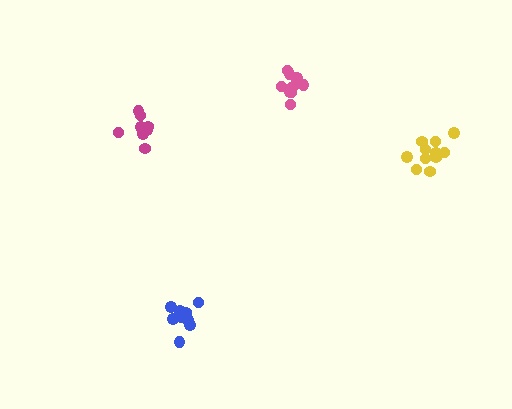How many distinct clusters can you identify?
There are 4 distinct clusters.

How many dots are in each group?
Group 1: 9 dots, Group 2: 8 dots, Group 3: 11 dots, Group 4: 10 dots (38 total).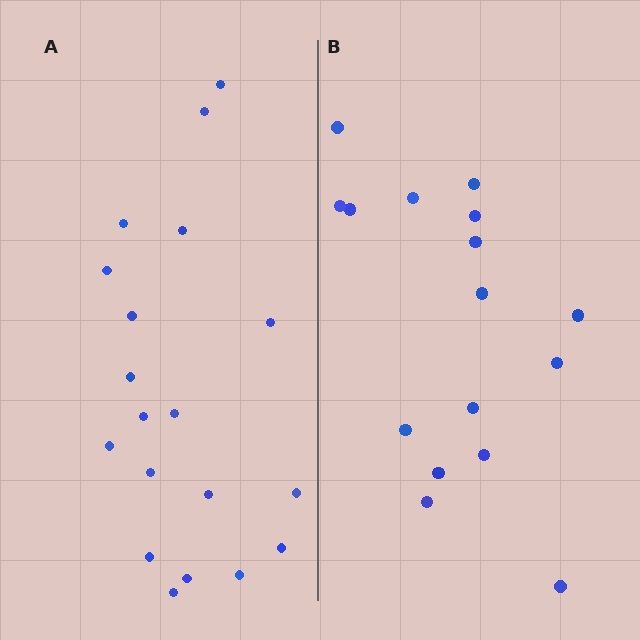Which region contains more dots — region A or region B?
Region A (the left region) has more dots.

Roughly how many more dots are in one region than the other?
Region A has just a few more — roughly 2 or 3 more dots than region B.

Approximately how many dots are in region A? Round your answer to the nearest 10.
About 20 dots. (The exact count is 19, which rounds to 20.)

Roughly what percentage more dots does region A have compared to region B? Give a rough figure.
About 20% more.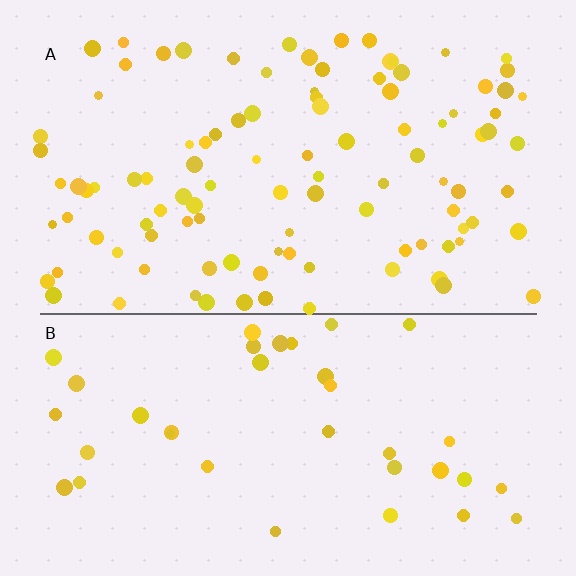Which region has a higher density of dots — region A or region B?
A (the top).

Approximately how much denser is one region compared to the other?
Approximately 2.7× — region A over region B.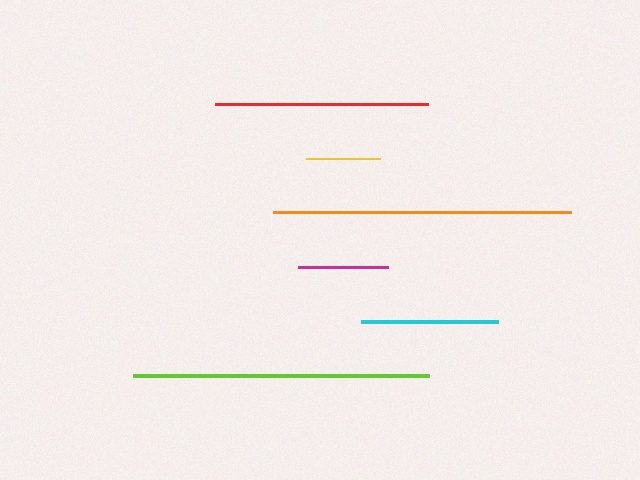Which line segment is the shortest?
The yellow line is the shortest at approximately 74 pixels.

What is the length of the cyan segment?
The cyan segment is approximately 137 pixels long.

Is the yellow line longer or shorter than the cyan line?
The cyan line is longer than the yellow line.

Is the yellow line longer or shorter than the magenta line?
The magenta line is longer than the yellow line.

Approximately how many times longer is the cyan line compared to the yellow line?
The cyan line is approximately 1.8 times the length of the yellow line.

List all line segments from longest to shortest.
From longest to shortest: orange, lime, red, cyan, magenta, yellow.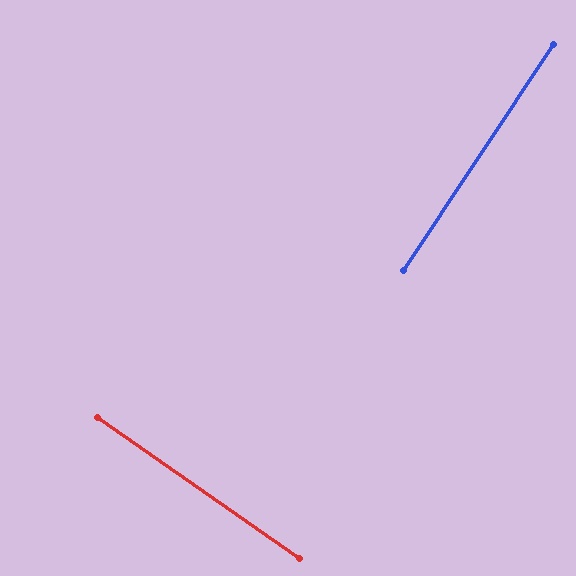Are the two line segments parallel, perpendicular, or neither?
Perpendicular — they meet at approximately 89°.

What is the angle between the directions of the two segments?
Approximately 89 degrees.